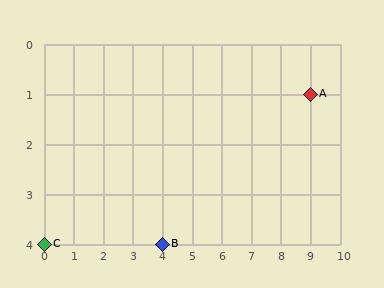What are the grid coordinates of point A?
Point A is at grid coordinates (9, 1).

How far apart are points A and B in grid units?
Points A and B are 5 columns and 3 rows apart (about 5.8 grid units diagonally).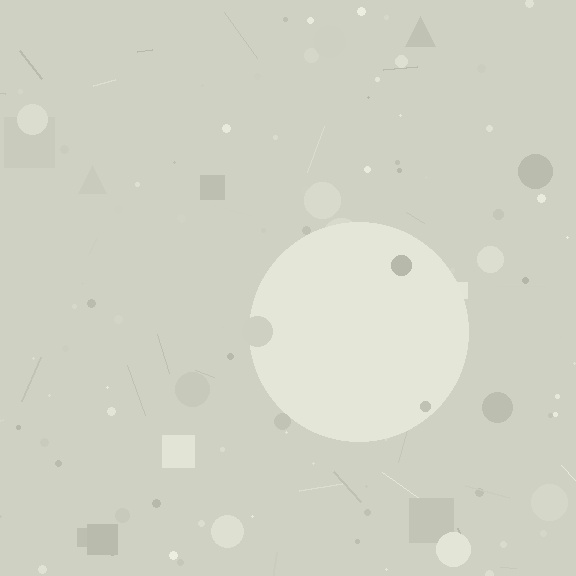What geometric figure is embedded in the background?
A circle is embedded in the background.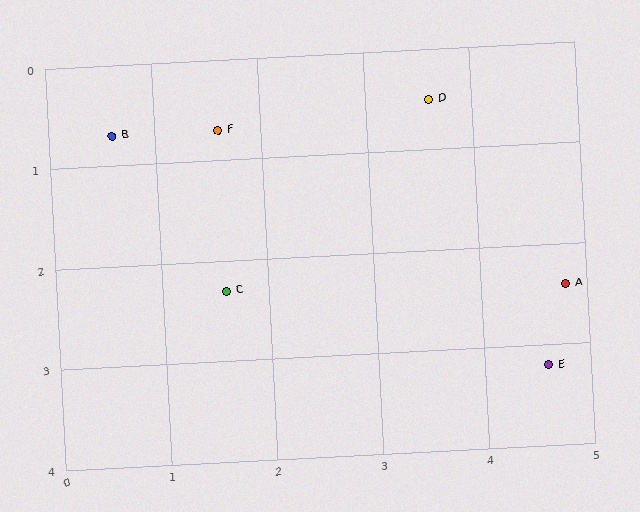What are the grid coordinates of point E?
Point E is at approximately (4.6, 3.2).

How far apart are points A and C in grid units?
Points A and C are about 3.2 grid units apart.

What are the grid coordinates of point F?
Point F is at approximately (1.6, 0.7).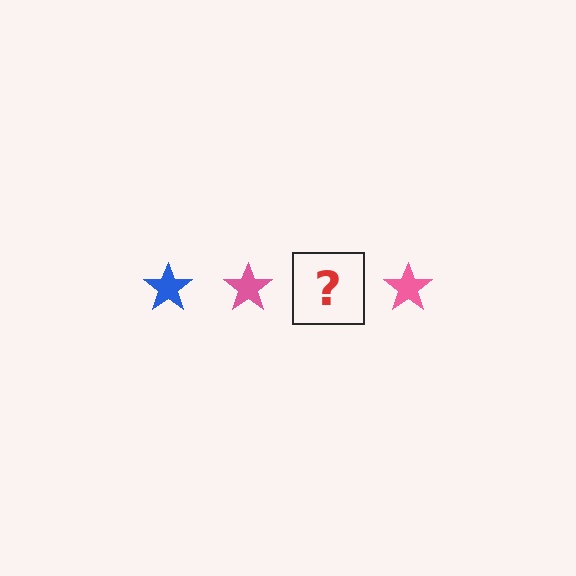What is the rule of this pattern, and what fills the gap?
The rule is that the pattern cycles through blue, pink stars. The gap should be filled with a blue star.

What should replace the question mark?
The question mark should be replaced with a blue star.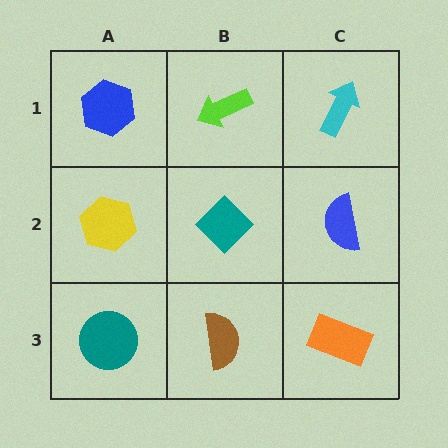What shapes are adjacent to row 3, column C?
A blue semicircle (row 2, column C), a brown semicircle (row 3, column B).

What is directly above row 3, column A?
A yellow hexagon.